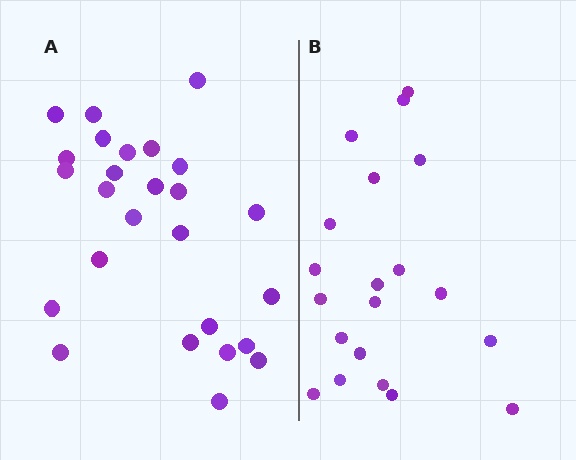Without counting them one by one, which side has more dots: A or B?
Region A (the left region) has more dots.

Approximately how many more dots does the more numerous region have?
Region A has about 6 more dots than region B.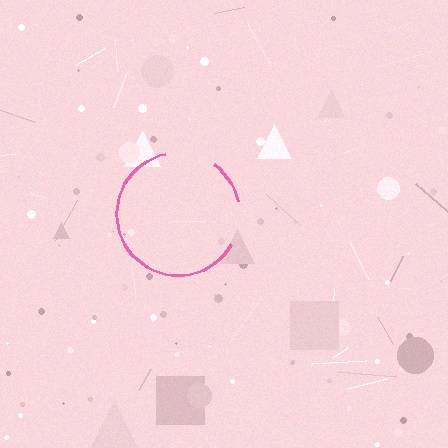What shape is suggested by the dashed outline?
The dashed outline suggests a circle.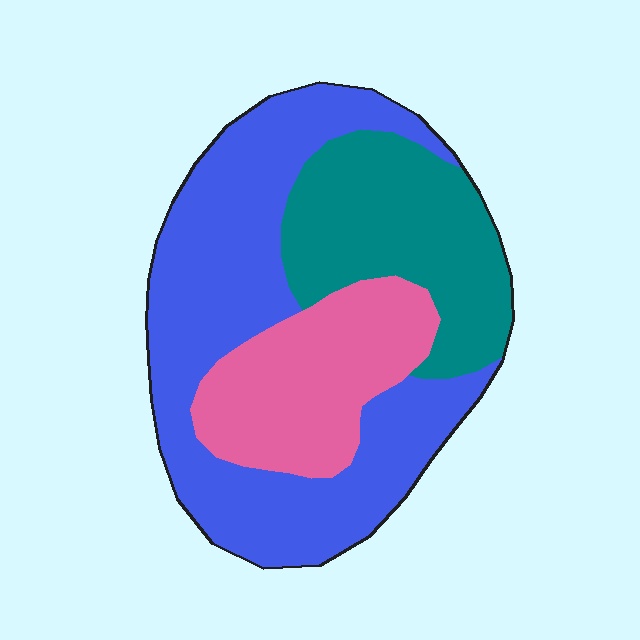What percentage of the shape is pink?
Pink covers about 25% of the shape.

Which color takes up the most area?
Blue, at roughly 50%.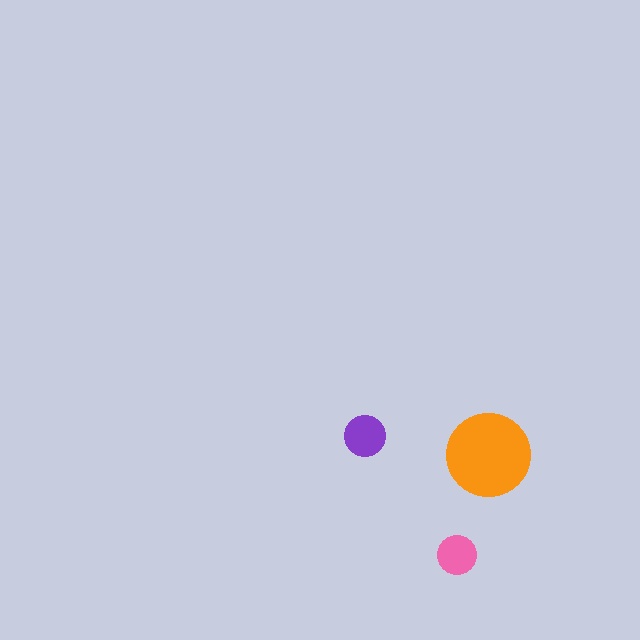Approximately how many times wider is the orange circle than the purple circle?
About 2 times wider.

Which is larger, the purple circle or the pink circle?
The purple one.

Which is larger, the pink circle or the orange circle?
The orange one.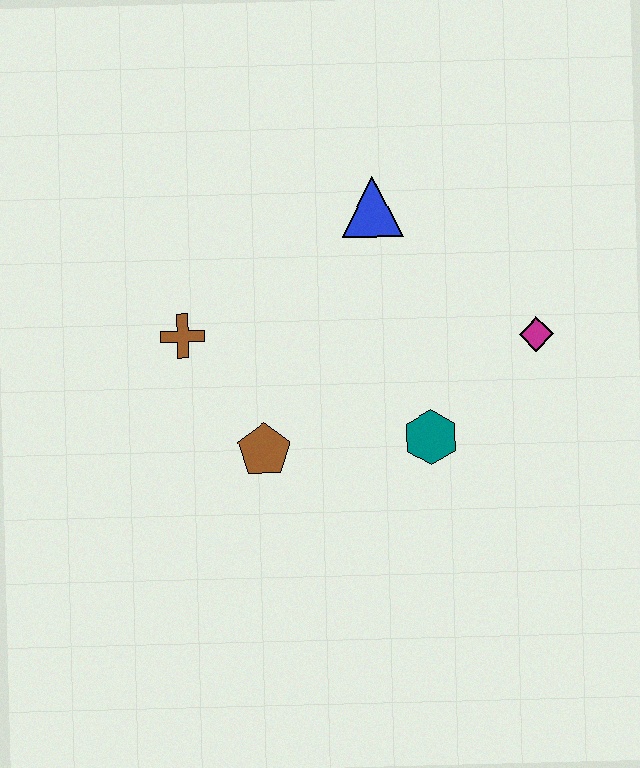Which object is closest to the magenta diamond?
The teal hexagon is closest to the magenta diamond.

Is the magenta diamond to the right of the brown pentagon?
Yes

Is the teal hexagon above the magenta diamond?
No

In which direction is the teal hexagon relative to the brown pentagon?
The teal hexagon is to the right of the brown pentagon.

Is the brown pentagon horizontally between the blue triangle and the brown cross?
Yes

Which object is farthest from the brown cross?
The magenta diamond is farthest from the brown cross.